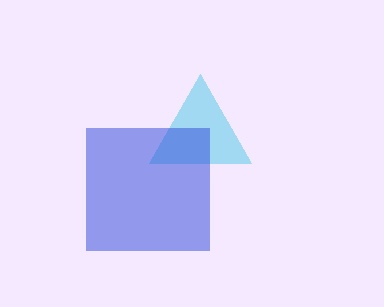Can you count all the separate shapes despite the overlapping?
Yes, there are 2 separate shapes.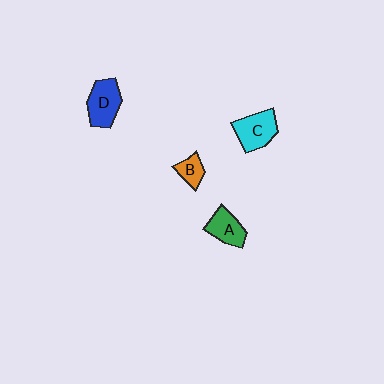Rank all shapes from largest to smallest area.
From largest to smallest: D (blue), C (cyan), A (green), B (orange).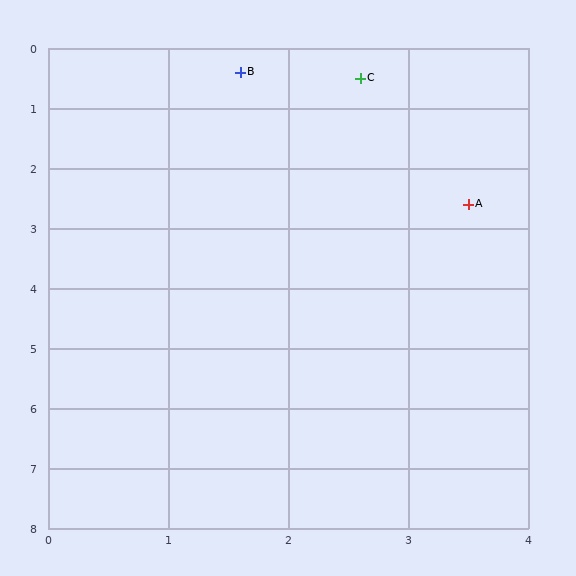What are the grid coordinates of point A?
Point A is at approximately (3.5, 2.6).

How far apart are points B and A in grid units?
Points B and A are about 2.9 grid units apart.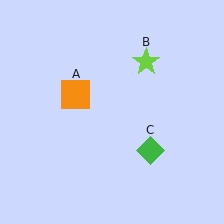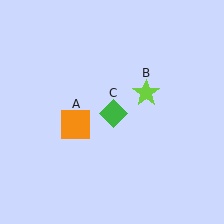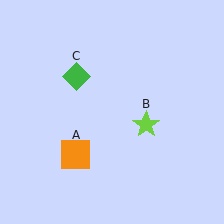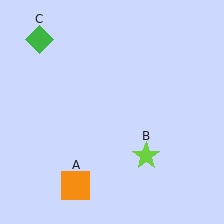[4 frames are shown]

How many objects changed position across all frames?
3 objects changed position: orange square (object A), lime star (object B), green diamond (object C).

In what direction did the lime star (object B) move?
The lime star (object B) moved down.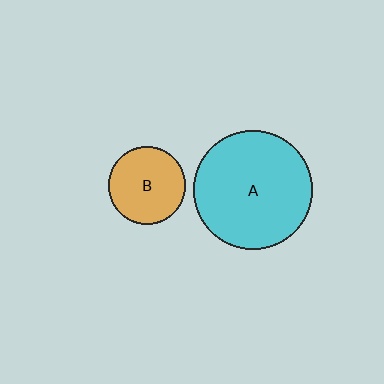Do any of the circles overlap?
No, none of the circles overlap.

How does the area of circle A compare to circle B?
Approximately 2.4 times.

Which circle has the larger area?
Circle A (cyan).